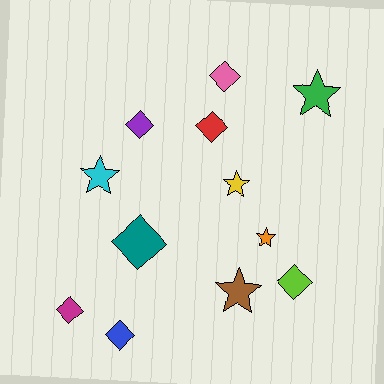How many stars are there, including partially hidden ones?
There are 5 stars.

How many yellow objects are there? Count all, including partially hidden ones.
There is 1 yellow object.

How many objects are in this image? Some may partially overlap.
There are 12 objects.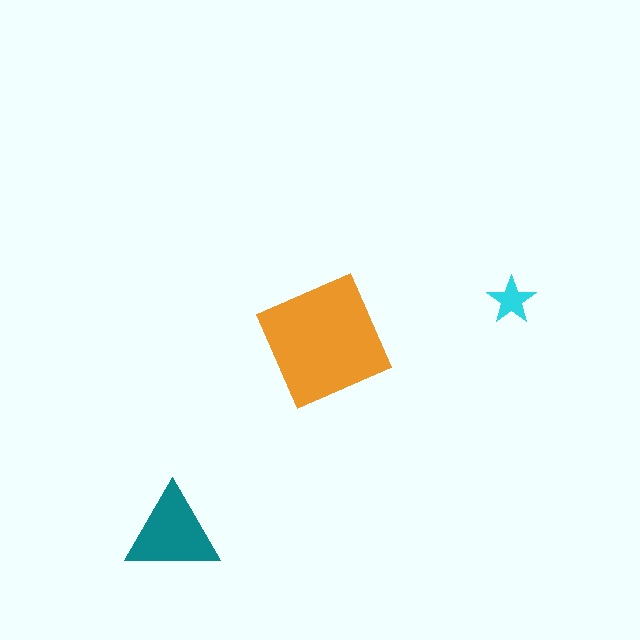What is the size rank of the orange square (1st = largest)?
1st.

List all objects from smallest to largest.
The cyan star, the teal triangle, the orange square.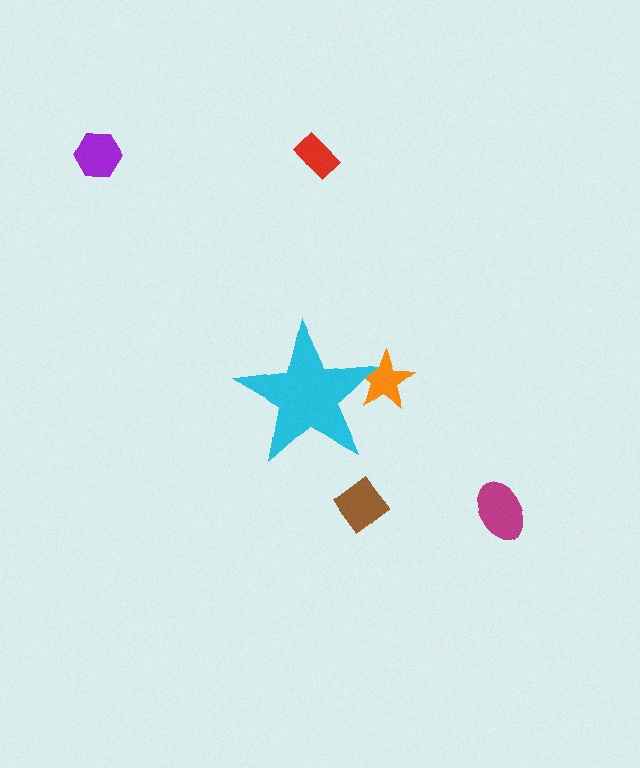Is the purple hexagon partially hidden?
No, the purple hexagon is fully visible.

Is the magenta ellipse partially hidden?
No, the magenta ellipse is fully visible.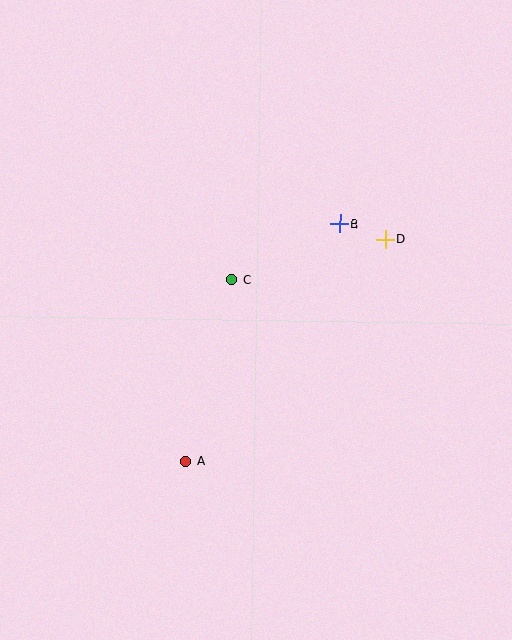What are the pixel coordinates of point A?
Point A is at (186, 461).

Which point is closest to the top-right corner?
Point D is closest to the top-right corner.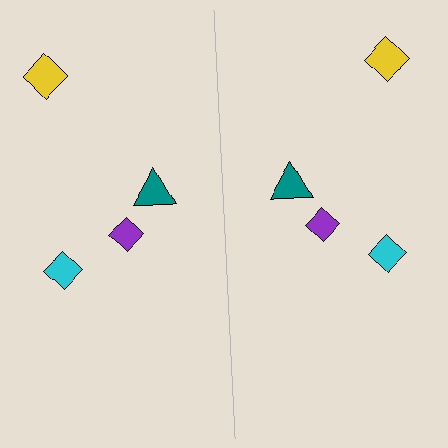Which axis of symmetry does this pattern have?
The pattern has a vertical axis of symmetry running through the center of the image.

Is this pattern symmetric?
Yes, this pattern has bilateral (reflection) symmetry.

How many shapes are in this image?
There are 8 shapes in this image.